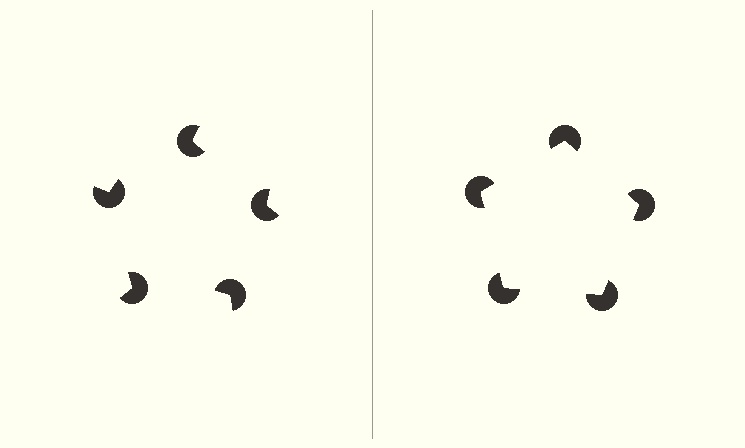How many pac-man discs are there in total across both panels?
10 — 5 on each side.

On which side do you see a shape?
An illusory pentagon appears on the right side. On the left side the wedge cuts are rotated, so no coherent shape forms.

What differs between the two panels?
The pac-man discs are positioned identically on both sides; only the wedge orientations differ. On the right they align to a pentagon; on the left they are misaligned.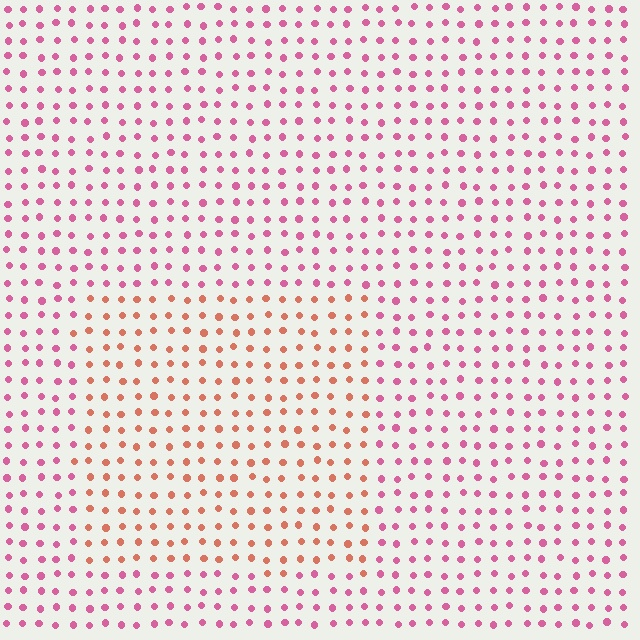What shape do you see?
I see a rectangle.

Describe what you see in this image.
The image is filled with small pink elements in a uniform arrangement. A rectangle-shaped region is visible where the elements are tinted to a slightly different hue, forming a subtle color boundary.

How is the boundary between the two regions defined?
The boundary is defined purely by a slight shift in hue (about 42 degrees). Spacing, size, and orientation are identical on both sides.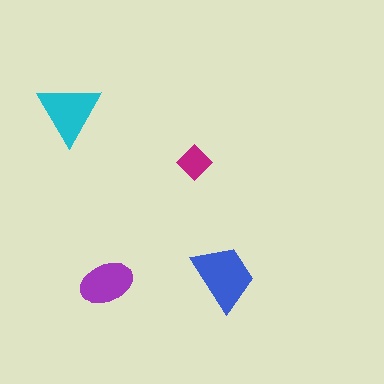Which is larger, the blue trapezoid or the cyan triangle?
The blue trapezoid.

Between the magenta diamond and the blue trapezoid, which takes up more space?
The blue trapezoid.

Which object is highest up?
The cyan triangle is topmost.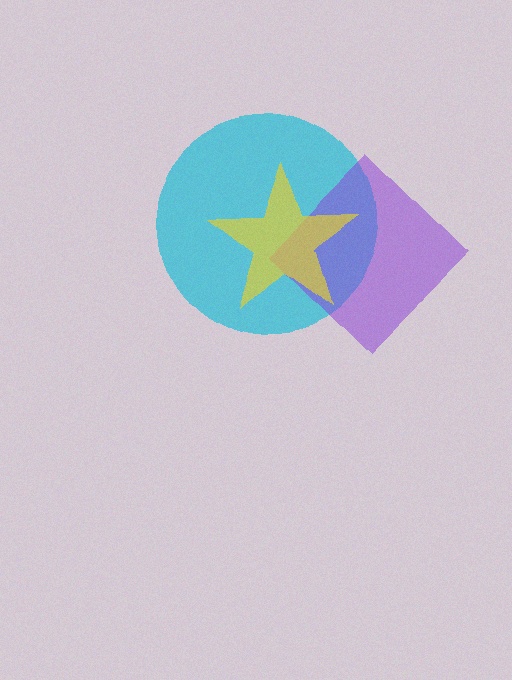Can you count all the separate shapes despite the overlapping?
Yes, there are 3 separate shapes.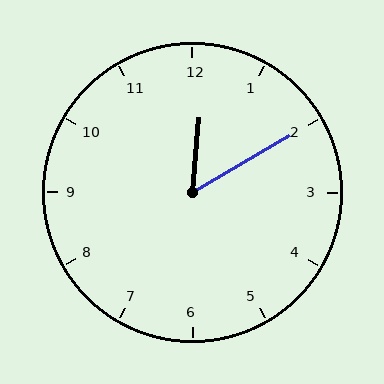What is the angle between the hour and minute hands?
Approximately 55 degrees.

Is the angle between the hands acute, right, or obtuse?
It is acute.